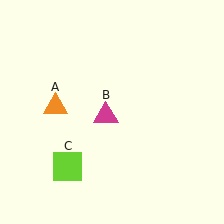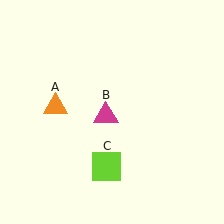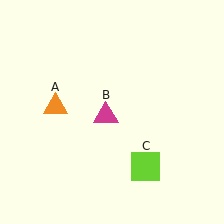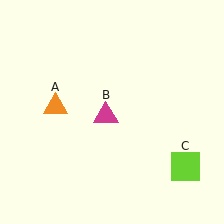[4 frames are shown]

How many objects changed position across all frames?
1 object changed position: lime square (object C).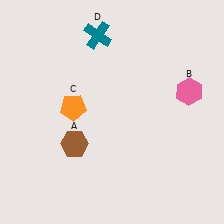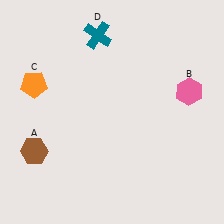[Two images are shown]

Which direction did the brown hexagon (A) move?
The brown hexagon (A) moved left.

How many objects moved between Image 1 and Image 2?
2 objects moved between the two images.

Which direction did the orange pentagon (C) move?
The orange pentagon (C) moved left.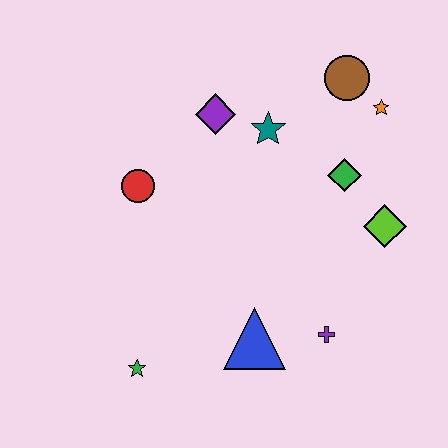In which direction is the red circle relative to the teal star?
The red circle is to the left of the teal star.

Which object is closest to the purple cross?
The blue triangle is closest to the purple cross.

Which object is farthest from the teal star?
The green star is farthest from the teal star.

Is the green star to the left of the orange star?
Yes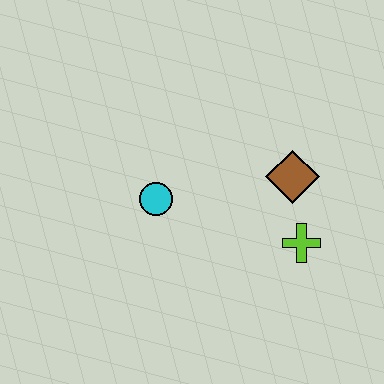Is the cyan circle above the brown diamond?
No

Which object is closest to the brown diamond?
The lime cross is closest to the brown diamond.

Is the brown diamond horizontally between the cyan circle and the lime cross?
Yes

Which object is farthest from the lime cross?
The cyan circle is farthest from the lime cross.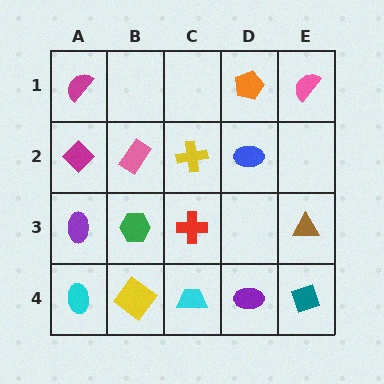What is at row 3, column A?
A purple ellipse.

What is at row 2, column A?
A magenta diamond.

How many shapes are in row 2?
4 shapes.